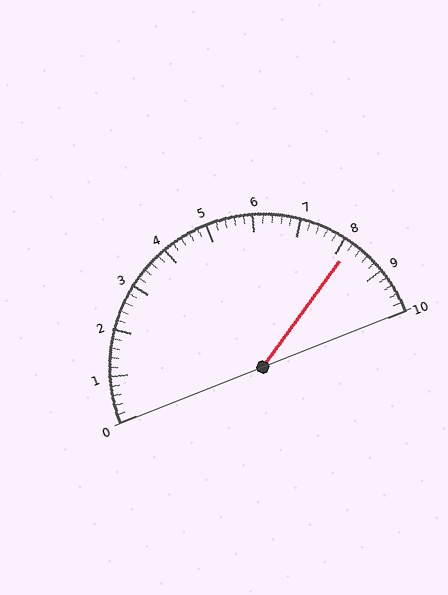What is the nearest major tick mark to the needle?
The nearest major tick mark is 8.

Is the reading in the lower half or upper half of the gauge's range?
The reading is in the upper half of the range (0 to 10).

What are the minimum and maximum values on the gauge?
The gauge ranges from 0 to 10.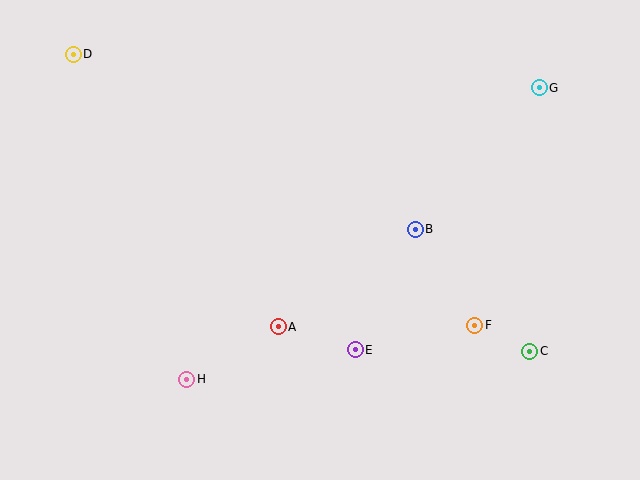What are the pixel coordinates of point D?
Point D is at (73, 54).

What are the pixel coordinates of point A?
Point A is at (278, 327).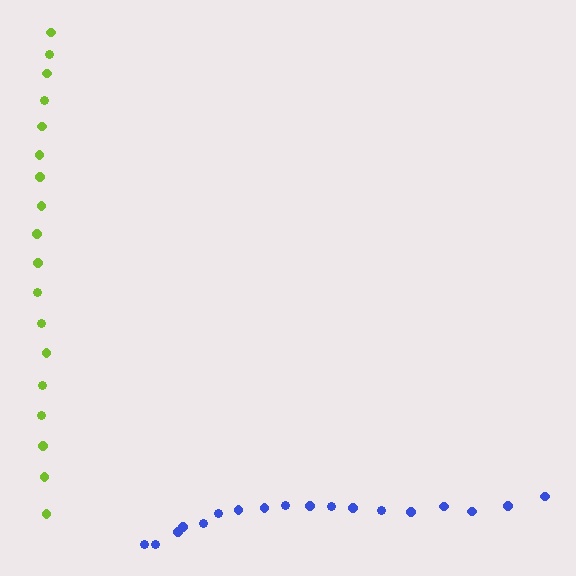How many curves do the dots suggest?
There are 2 distinct paths.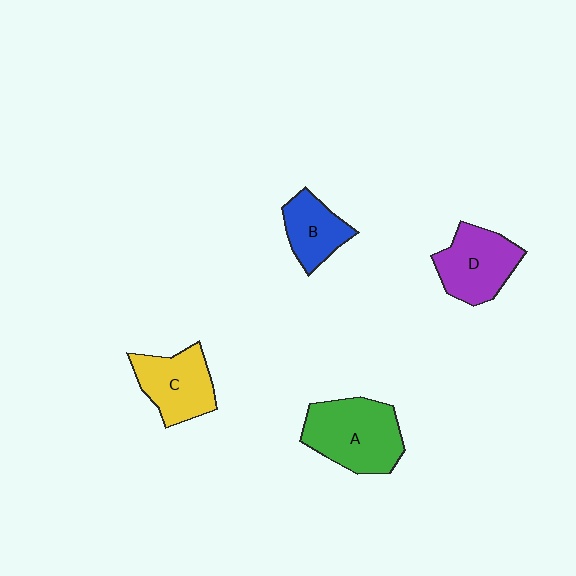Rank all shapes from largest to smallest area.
From largest to smallest: A (green), D (purple), C (yellow), B (blue).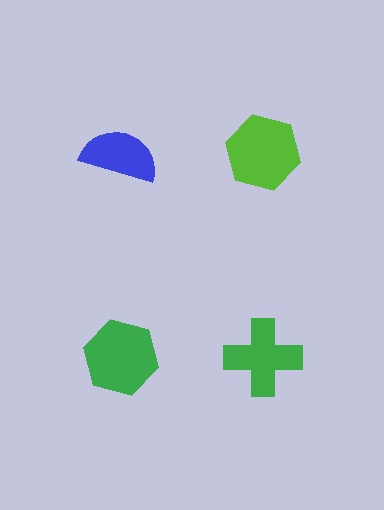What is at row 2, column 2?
A green cross.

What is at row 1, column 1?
A blue semicircle.